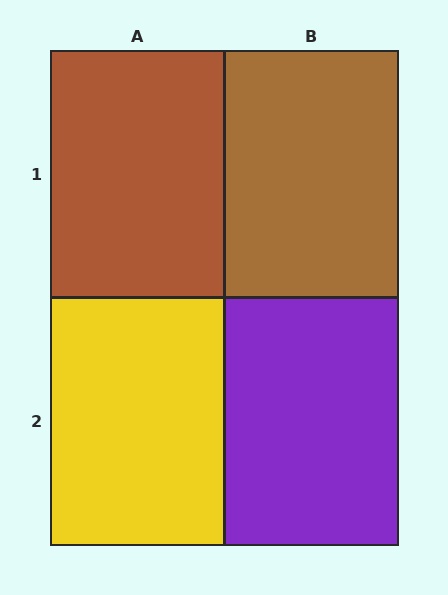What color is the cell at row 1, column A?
Brown.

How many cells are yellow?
1 cell is yellow.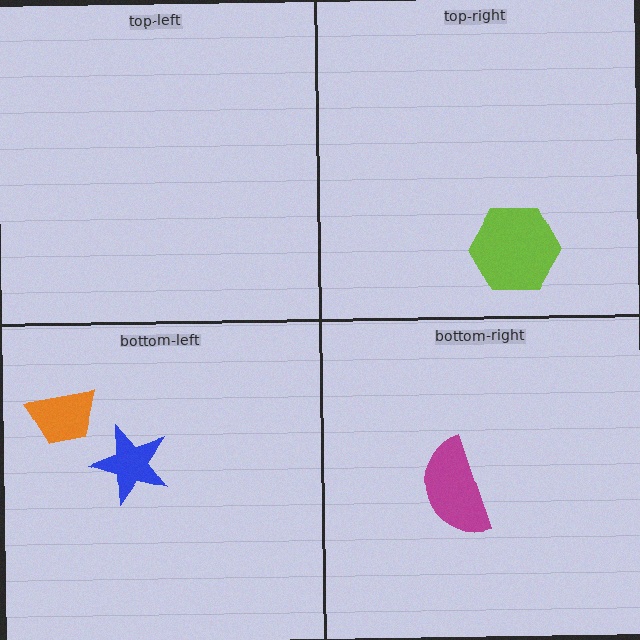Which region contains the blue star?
The bottom-left region.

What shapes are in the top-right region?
The lime hexagon.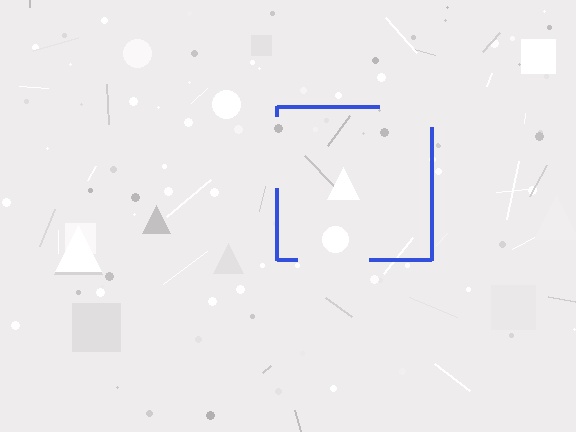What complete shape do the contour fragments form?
The contour fragments form a square.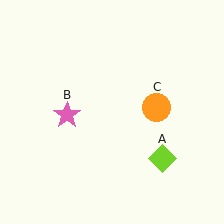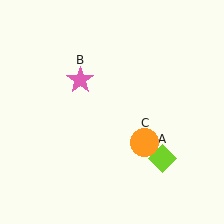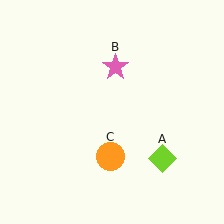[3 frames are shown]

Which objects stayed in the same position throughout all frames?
Lime diamond (object A) remained stationary.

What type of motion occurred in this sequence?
The pink star (object B), orange circle (object C) rotated clockwise around the center of the scene.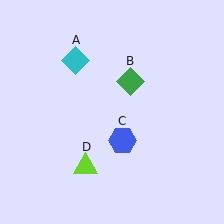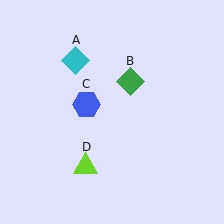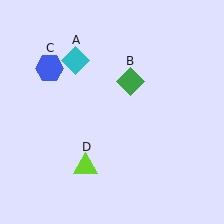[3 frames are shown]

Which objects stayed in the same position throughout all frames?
Cyan diamond (object A) and green diamond (object B) and lime triangle (object D) remained stationary.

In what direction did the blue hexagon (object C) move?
The blue hexagon (object C) moved up and to the left.